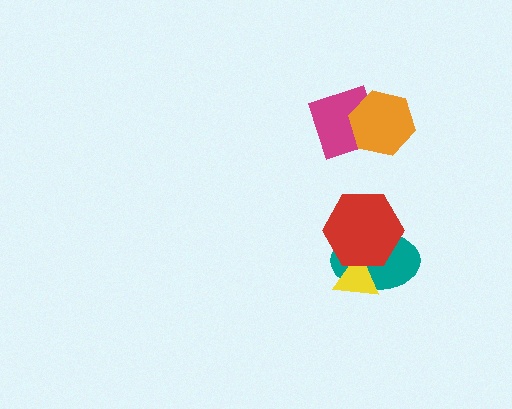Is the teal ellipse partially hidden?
Yes, it is partially covered by another shape.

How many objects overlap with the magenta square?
1 object overlaps with the magenta square.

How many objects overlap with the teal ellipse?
2 objects overlap with the teal ellipse.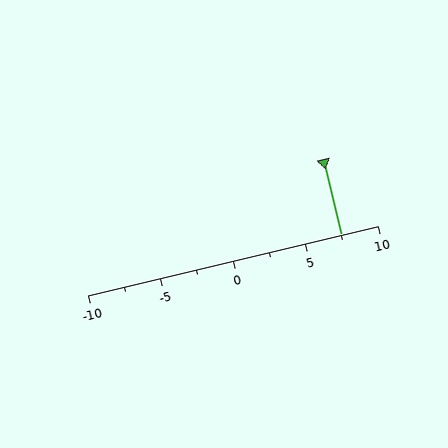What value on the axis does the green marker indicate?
The marker indicates approximately 7.5.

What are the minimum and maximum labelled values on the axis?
The axis runs from -10 to 10.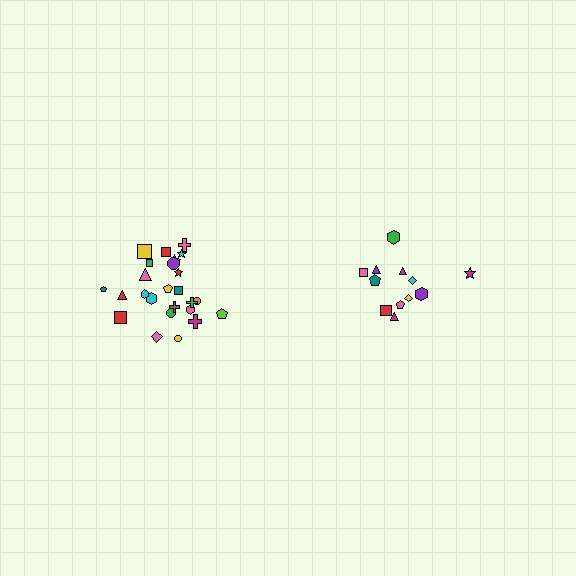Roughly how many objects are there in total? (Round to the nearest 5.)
Roughly 35 objects in total.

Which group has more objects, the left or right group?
The left group.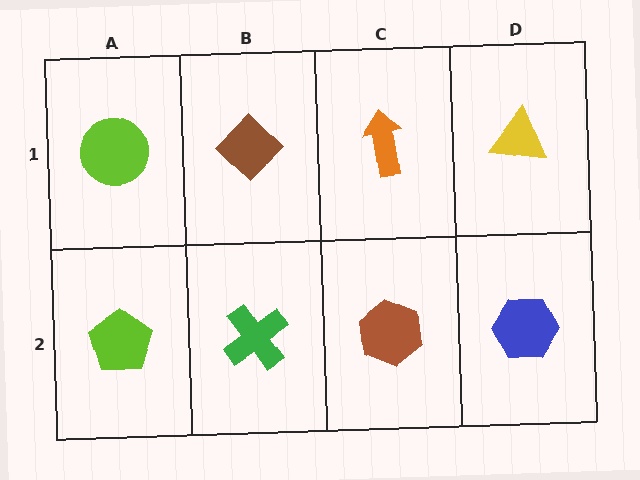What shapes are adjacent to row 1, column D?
A blue hexagon (row 2, column D), an orange arrow (row 1, column C).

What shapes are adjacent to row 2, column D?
A yellow triangle (row 1, column D), a brown hexagon (row 2, column C).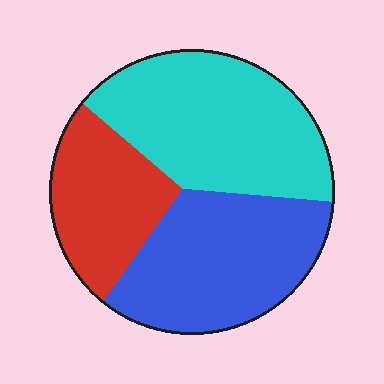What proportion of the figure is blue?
Blue covers about 35% of the figure.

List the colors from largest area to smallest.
From largest to smallest: cyan, blue, red.